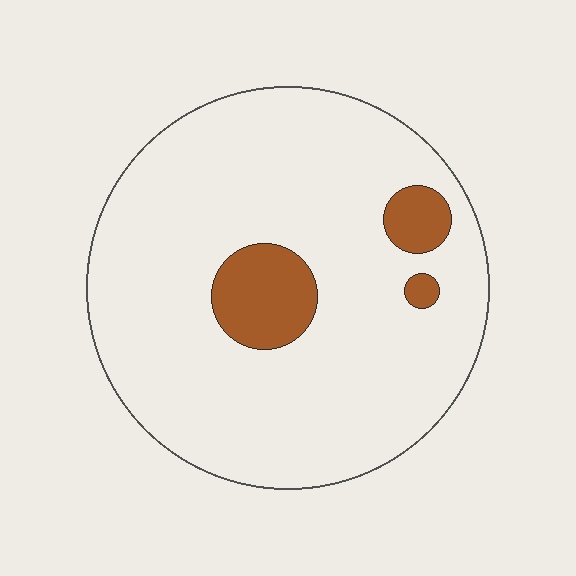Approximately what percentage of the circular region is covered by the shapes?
Approximately 10%.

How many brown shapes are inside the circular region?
3.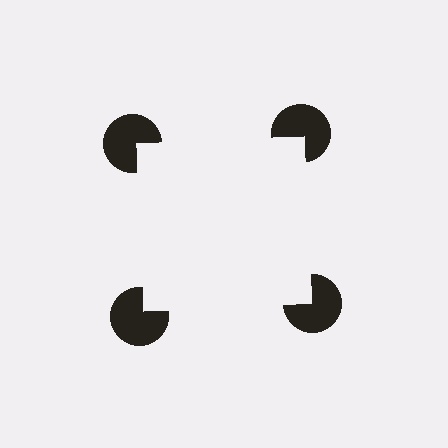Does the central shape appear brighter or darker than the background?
It typically appears slightly brighter than the background, even though no actual brightness change is drawn.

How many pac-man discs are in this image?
There are 4 — one at each vertex of the illusory square.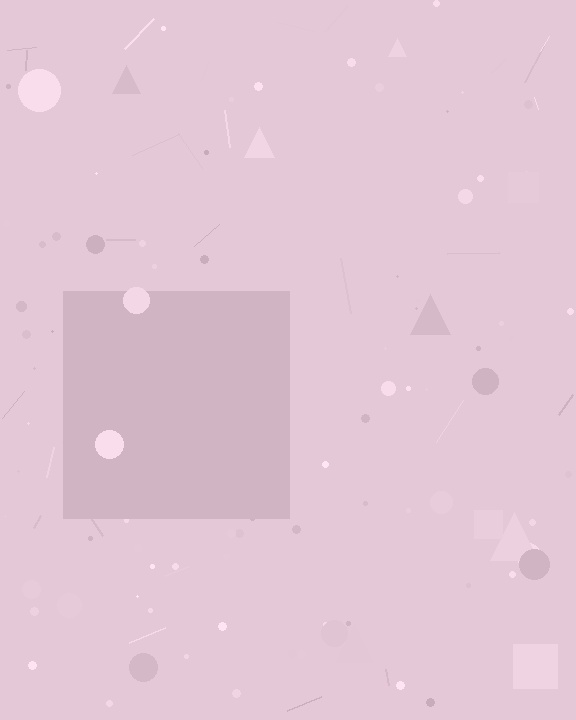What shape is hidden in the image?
A square is hidden in the image.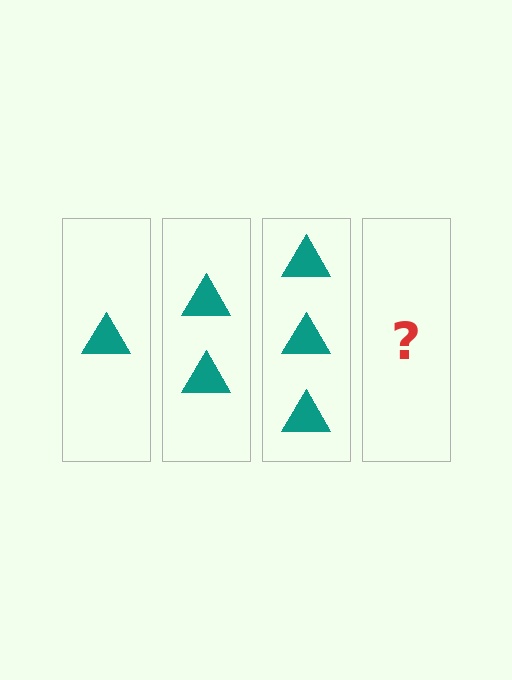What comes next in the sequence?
The next element should be 4 triangles.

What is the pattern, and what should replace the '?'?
The pattern is that each step adds one more triangle. The '?' should be 4 triangles.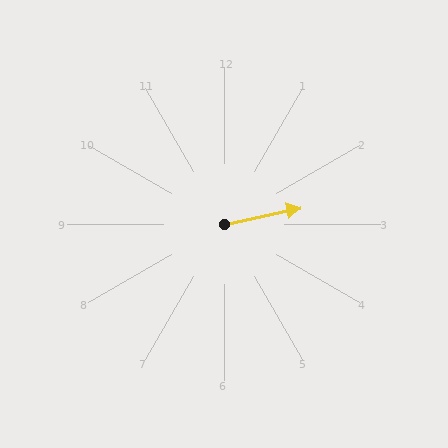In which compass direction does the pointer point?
East.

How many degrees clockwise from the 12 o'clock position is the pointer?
Approximately 78 degrees.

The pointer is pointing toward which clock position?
Roughly 3 o'clock.